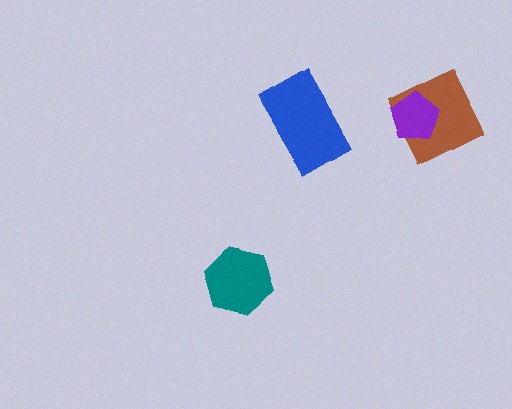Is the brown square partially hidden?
Yes, it is partially covered by another shape.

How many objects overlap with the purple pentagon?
1 object overlaps with the purple pentagon.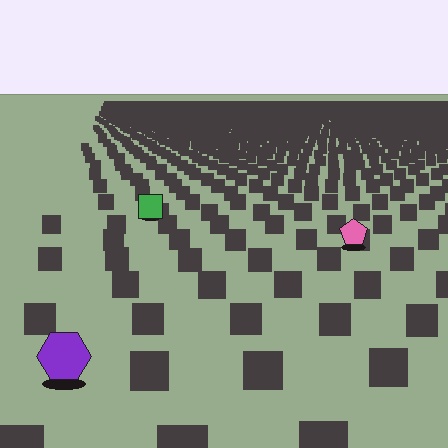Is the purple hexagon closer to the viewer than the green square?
Yes. The purple hexagon is closer — you can tell from the texture gradient: the ground texture is coarser near it.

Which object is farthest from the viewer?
The green square is farthest from the viewer. It appears smaller and the ground texture around it is denser.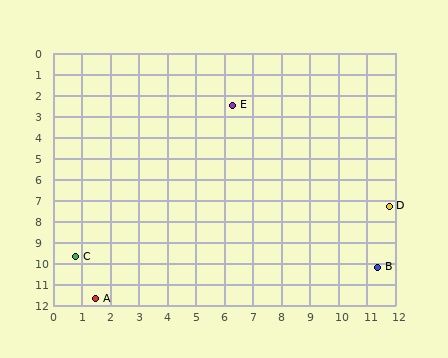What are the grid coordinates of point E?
Point E is at approximately (6.3, 2.5).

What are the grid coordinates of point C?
Point C is at approximately (0.8, 9.7).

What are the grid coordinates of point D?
Point D is at approximately (11.8, 7.3).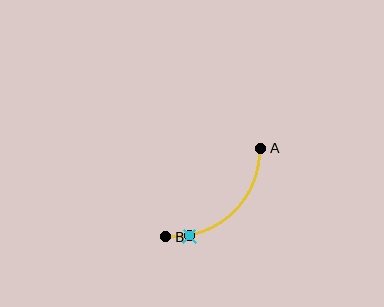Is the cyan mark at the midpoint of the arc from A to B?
No. The cyan mark lies on the arc but is closer to endpoint B. The arc midpoint would be at the point on the curve equidistant along the arc from both A and B.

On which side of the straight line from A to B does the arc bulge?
The arc bulges below and to the right of the straight line connecting A and B.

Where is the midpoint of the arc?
The arc midpoint is the point on the curve farthest from the straight line joining A and B. It sits below and to the right of that line.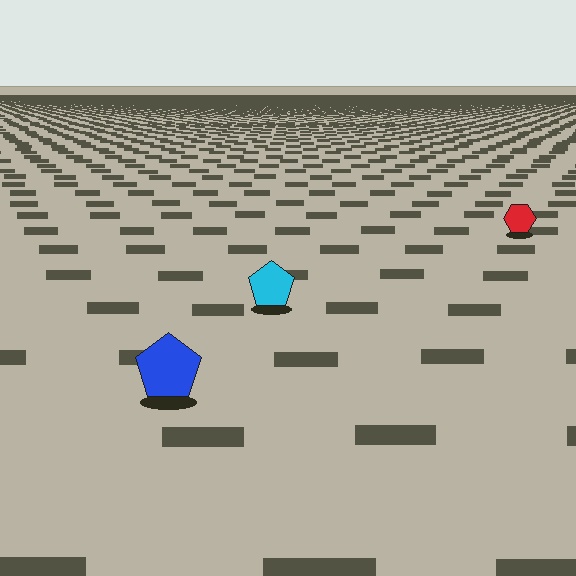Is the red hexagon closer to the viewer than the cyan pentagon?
No. The cyan pentagon is closer — you can tell from the texture gradient: the ground texture is coarser near it.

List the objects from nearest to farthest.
From nearest to farthest: the blue pentagon, the cyan pentagon, the red hexagon.